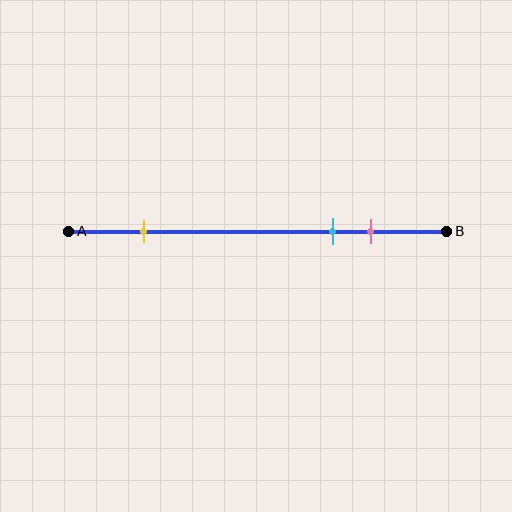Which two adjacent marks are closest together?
The cyan and pink marks are the closest adjacent pair.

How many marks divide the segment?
There are 3 marks dividing the segment.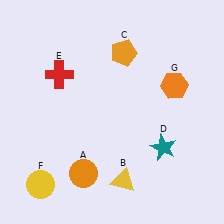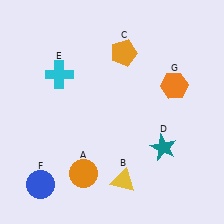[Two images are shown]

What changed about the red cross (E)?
In Image 1, E is red. In Image 2, it changed to cyan.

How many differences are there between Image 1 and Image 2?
There are 2 differences between the two images.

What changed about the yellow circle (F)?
In Image 1, F is yellow. In Image 2, it changed to blue.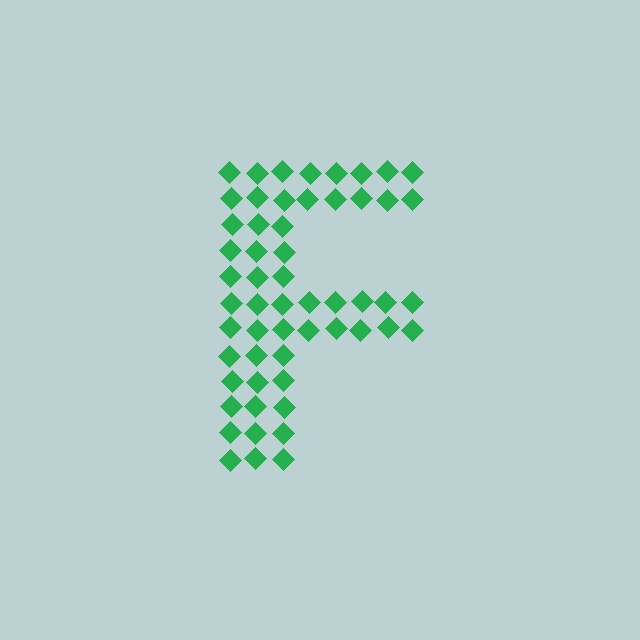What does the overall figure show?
The overall figure shows the letter F.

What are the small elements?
The small elements are diamonds.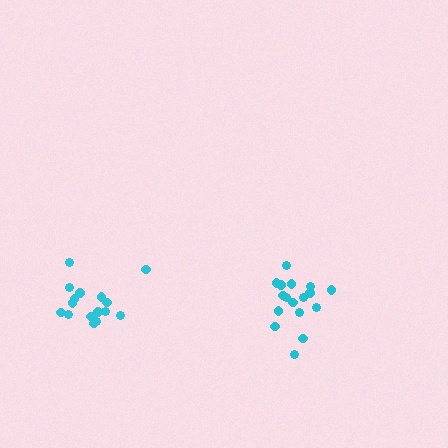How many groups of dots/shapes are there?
There are 2 groups.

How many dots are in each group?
Group 1: 17 dots, Group 2: 16 dots (33 total).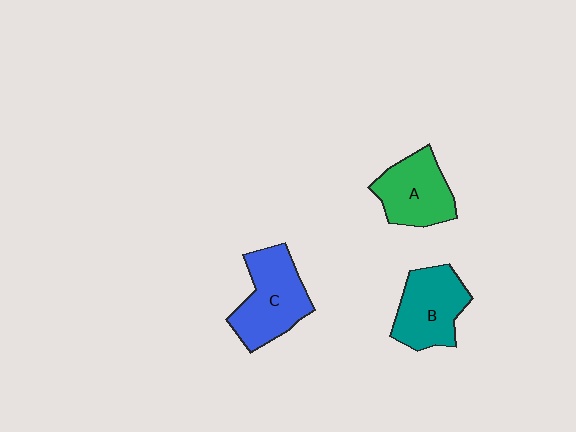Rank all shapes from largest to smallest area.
From largest to smallest: C (blue), B (teal), A (green).